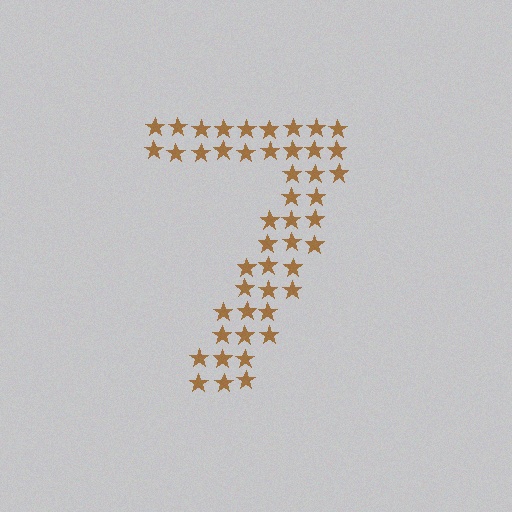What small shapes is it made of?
It is made of small stars.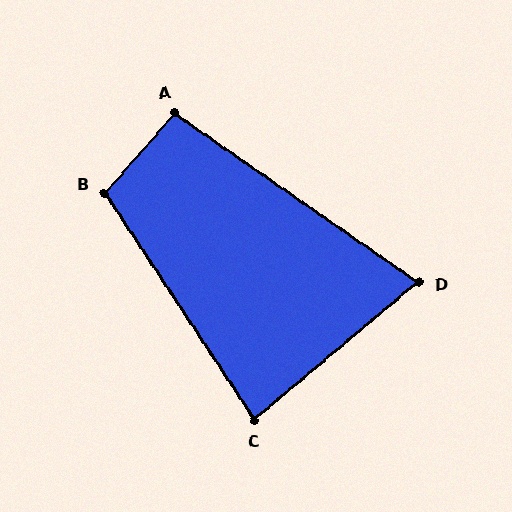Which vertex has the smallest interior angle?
D, at approximately 75 degrees.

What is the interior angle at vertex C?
Approximately 83 degrees (acute).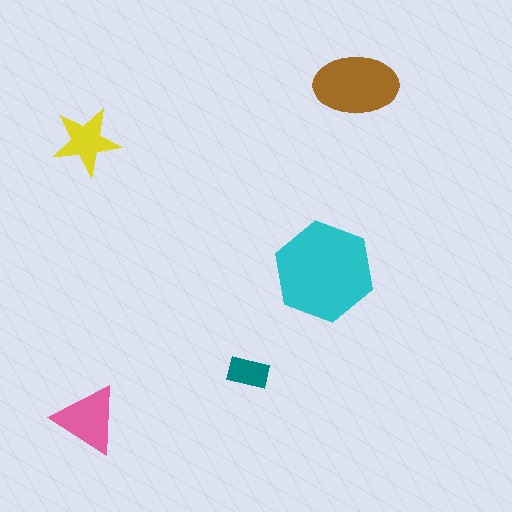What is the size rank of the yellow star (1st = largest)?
4th.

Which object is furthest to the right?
The brown ellipse is rightmost.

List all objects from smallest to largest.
The teal rectangle, the yellow star, the pink triangle, the brown ellipse, the cyan hexagon.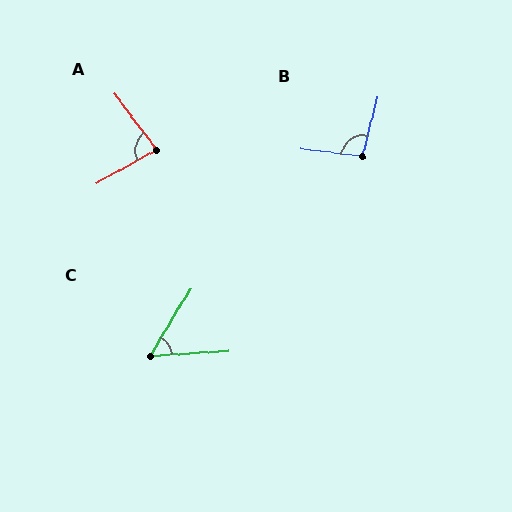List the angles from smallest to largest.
C (55°), A (82°), B (98°).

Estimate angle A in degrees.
Approximately 82 degrees.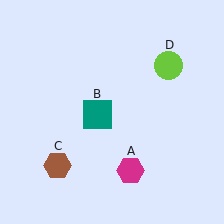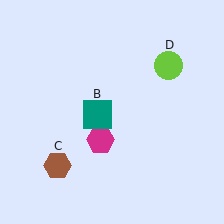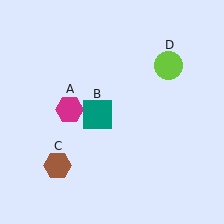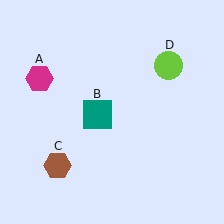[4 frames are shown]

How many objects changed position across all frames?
1 object changed position: magenta hexagon (object A).